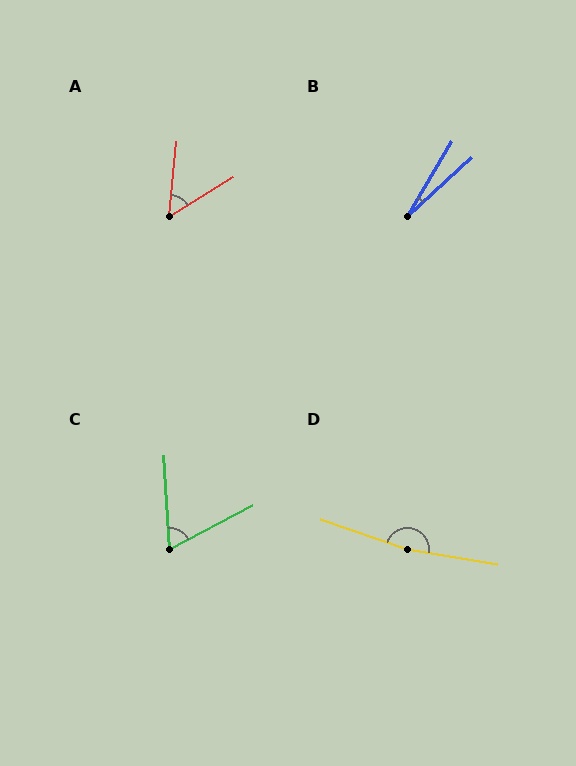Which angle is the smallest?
B, at approximately 17 degrees.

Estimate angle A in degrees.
Approximately 53 degrees.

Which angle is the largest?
D, at approximately 170 degrees.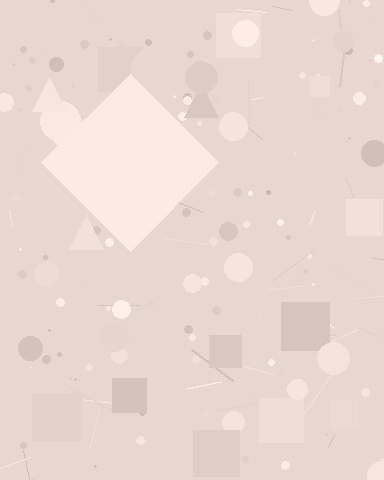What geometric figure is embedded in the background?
A diamond is embedded in the background.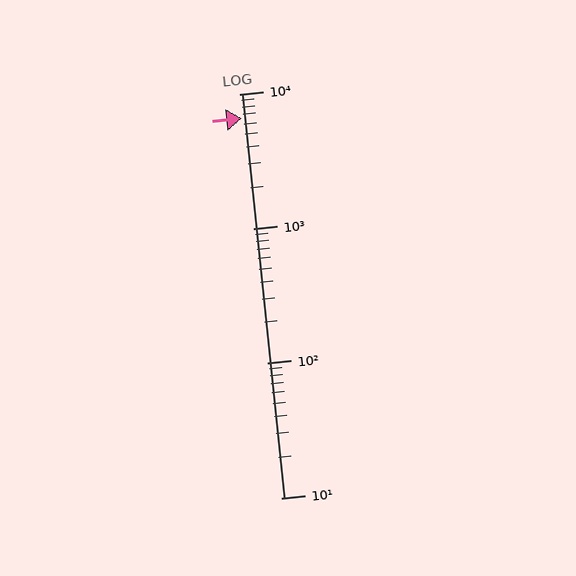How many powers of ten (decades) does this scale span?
The scale spans 3 decades, from 10 to 10000.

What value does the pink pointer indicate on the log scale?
The pointer indicates approximately 6600.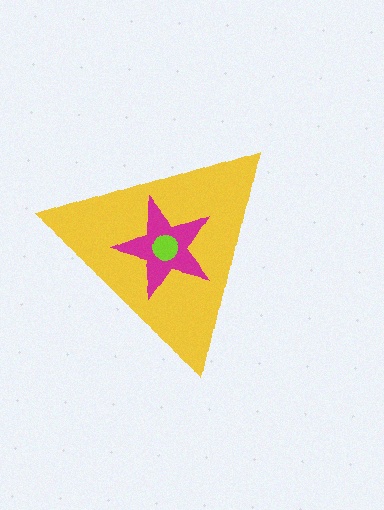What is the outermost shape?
The yellow triangle.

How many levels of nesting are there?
3.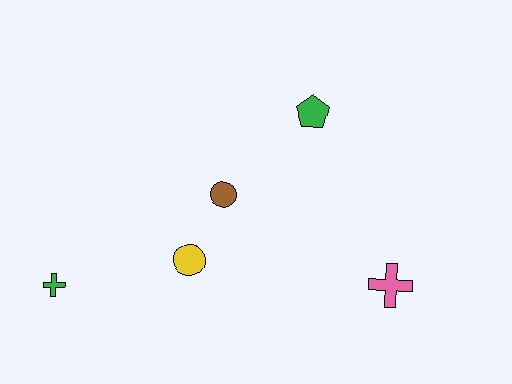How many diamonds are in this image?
There are no diamonds.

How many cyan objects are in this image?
There are no cyan objects.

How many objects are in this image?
There are 5 objects.